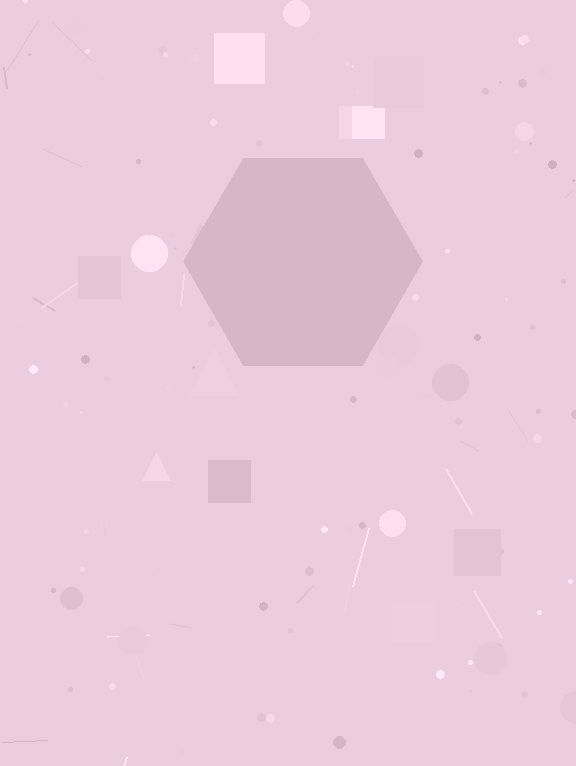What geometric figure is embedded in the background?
A hexagon is embedded in the background.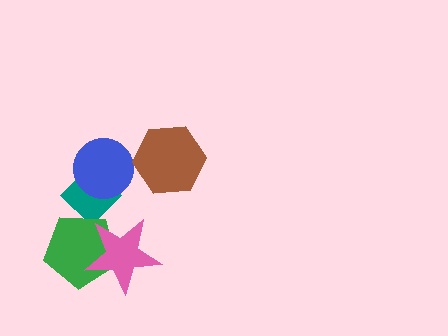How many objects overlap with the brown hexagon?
0 objects overlap with the brown hexagon.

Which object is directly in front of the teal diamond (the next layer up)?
The blue circle is directly in front of the teal diamond.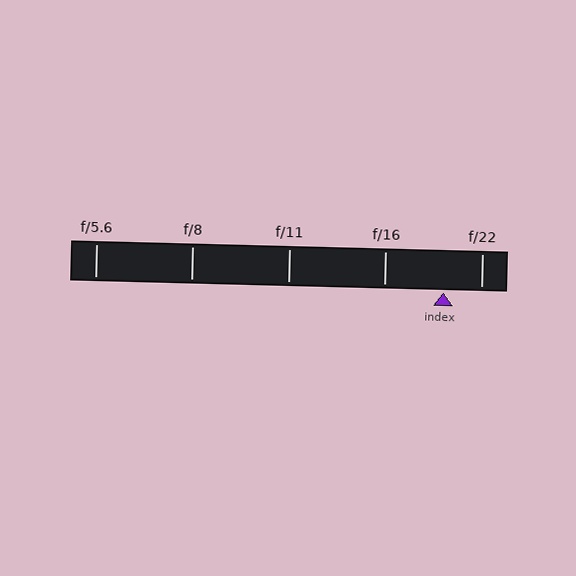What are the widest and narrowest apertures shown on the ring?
The widest aperture shown is f/5.6 and the narrowest is f/22.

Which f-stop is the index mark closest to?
The index mark is closest to f/22.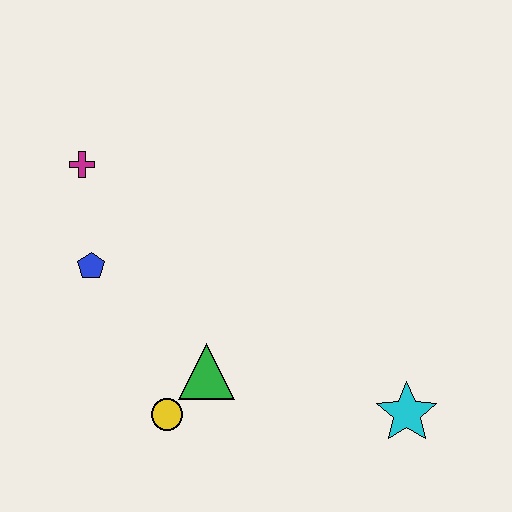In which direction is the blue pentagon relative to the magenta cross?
The blue pentagon is below the magenta cross.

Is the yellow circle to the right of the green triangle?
No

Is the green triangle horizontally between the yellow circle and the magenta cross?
No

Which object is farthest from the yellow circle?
The magenta cross is farthest from the yellow circle.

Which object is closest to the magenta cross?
The blue pentagon is closest to the magenta cross.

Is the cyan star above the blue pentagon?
No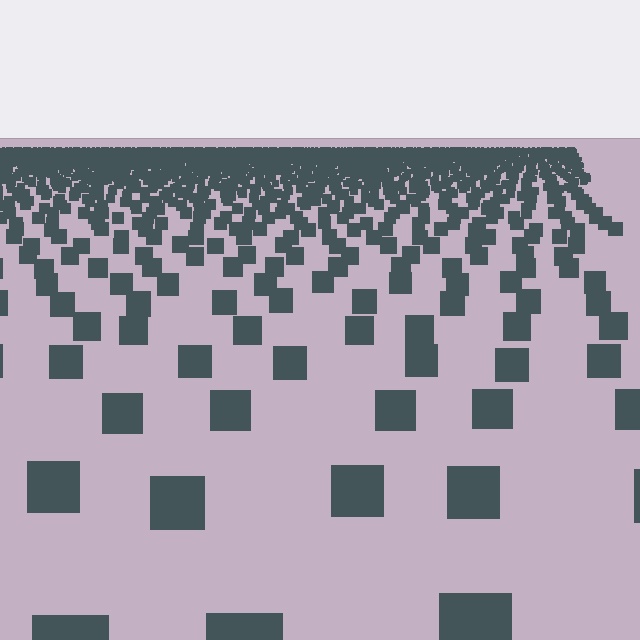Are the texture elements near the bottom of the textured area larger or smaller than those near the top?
Larger. Near the bottom, elements are closer to the viewer and appear at a bigger on-screen size.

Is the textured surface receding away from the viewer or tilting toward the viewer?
The surface is receding away from the viewer. Texture elements get smaller and denser toward the top.